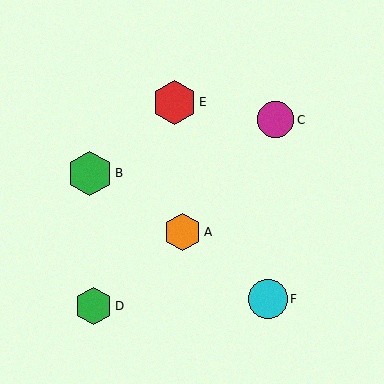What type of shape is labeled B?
Shape B is a green hexagon.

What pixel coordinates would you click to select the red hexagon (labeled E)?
Click at (174, 102) to select the red hexagon E.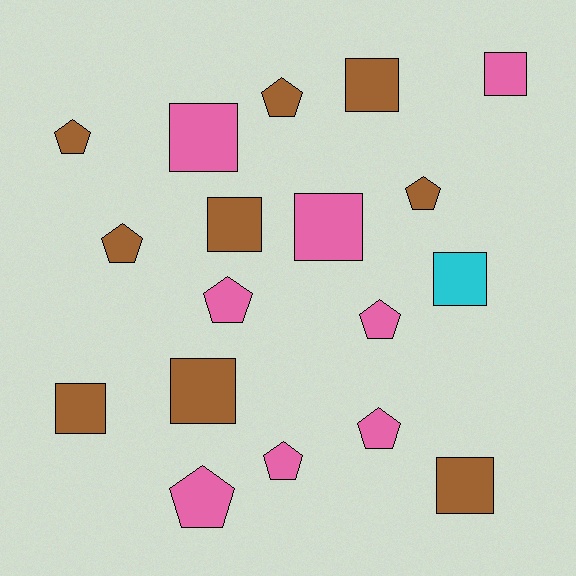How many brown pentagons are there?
There are 4 brown pentagons.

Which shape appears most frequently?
Pentagon, with 9 objects.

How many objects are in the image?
There are 18 objects.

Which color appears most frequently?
Brown, with 9 objects.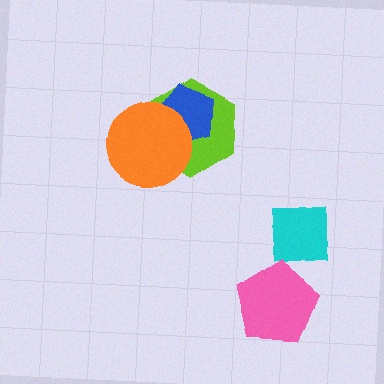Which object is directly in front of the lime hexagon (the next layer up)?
The blue pentagon is directly in front of the lime hexagon.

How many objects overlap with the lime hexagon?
2 objects overlap with the lime hexagon.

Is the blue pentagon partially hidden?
Yes, it is partially covered by another shape.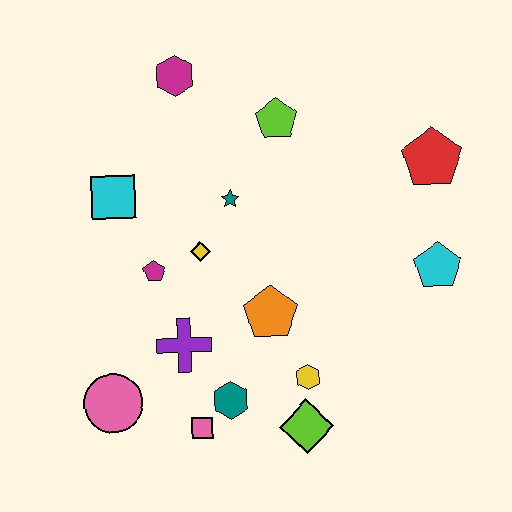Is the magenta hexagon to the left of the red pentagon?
Yes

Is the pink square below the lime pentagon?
Yes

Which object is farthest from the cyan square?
The cyan pentagon is farthest from the cyan square.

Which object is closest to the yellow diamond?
The magenta pentagon is closest to the yellow diamond.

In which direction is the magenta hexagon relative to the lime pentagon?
The magenta hexagon is to the left of the lime pentagon.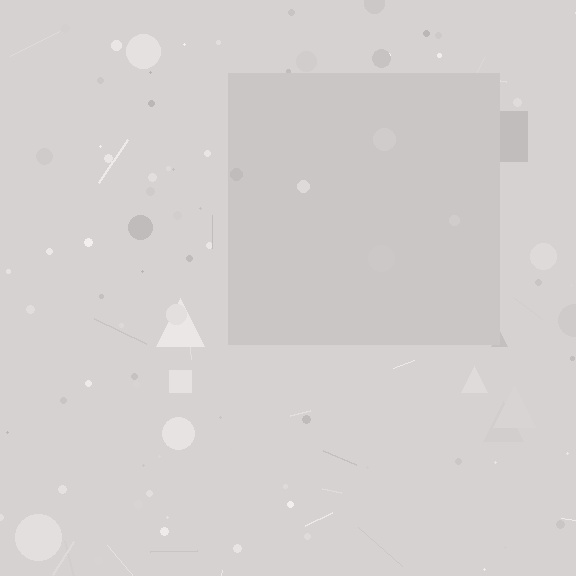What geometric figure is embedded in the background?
A square is embedded in the background.